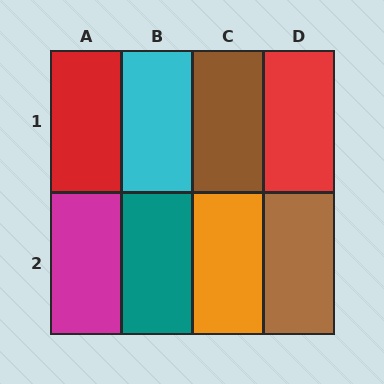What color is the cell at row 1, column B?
Cyan.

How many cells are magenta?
1 cell is magenta.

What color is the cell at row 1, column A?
Red.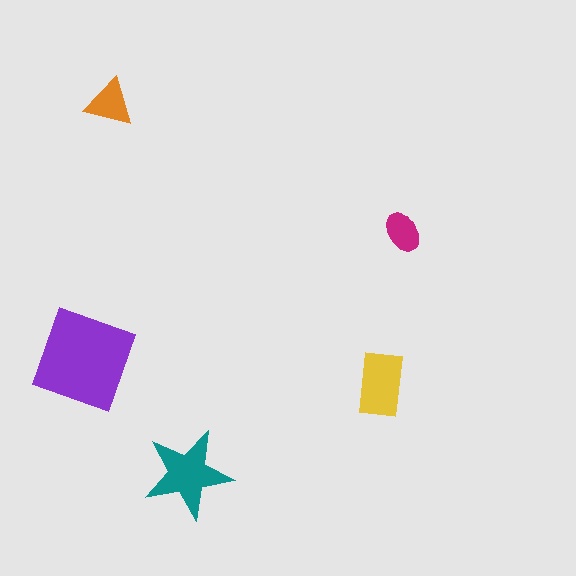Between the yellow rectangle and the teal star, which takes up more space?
The teal star.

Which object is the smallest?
The magenta ellipse.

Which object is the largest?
The purple diamond.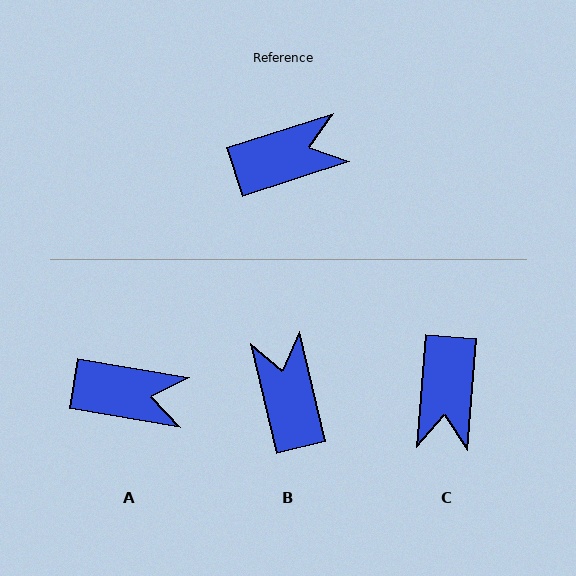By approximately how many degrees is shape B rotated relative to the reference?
Approximately 86 degrees counter-clockwise.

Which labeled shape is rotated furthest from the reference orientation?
C, about 112 degrees away.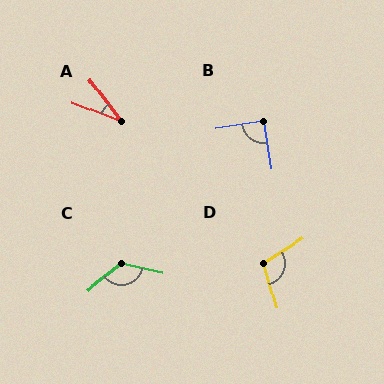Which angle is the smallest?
A, at approximately 32 degrees.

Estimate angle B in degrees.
Approximately 89 degrees.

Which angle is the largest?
C, at approximately 129 degrees.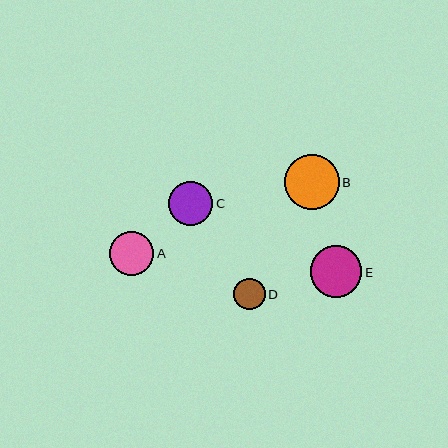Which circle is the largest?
Circle B is the largest with a size of approximately 55 pixels.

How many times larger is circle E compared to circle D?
Circle E is approximately 1.6 times the size of circle D.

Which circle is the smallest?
Circle D is the smallest with a size of approximately 32 pixels.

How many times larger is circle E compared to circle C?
Circle E is approximately 1.2 times the size of circle C.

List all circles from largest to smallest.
From largest to smallest: B, E, C, A, D.